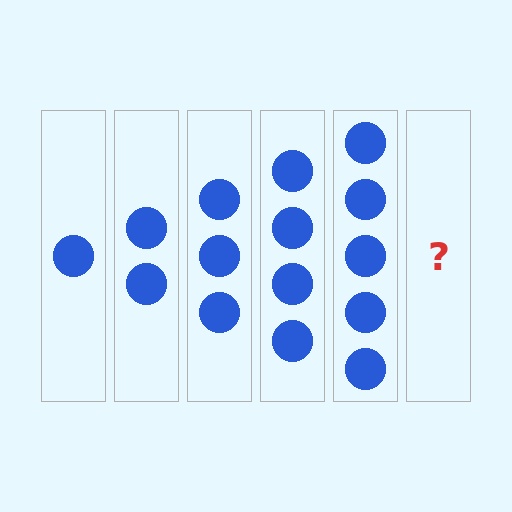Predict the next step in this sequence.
The next step is 6 circles.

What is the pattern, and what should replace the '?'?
The pattern is that each step adds one more circle. The '?' should be 6 circles.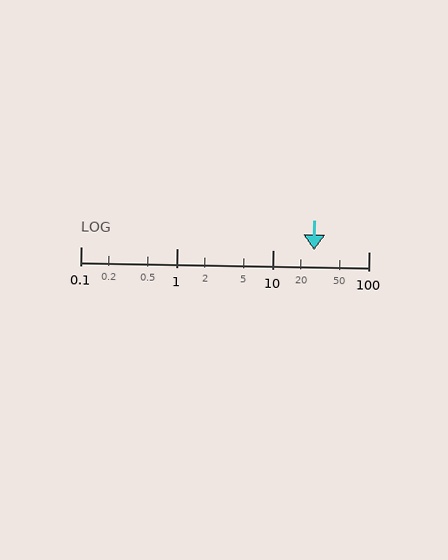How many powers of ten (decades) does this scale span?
The scale spans 3 decades, from 0.1 to 100.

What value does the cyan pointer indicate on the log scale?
The pointer indicates approximately 27.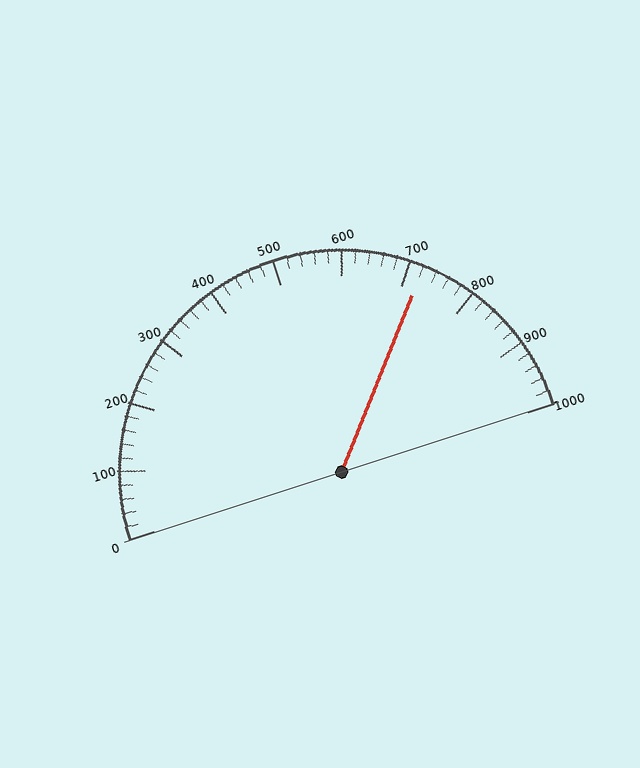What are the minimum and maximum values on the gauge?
The gauge ranges from 0 to 1000.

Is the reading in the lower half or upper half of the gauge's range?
The reading is in the upper half of the range (0 to 1000).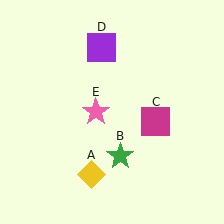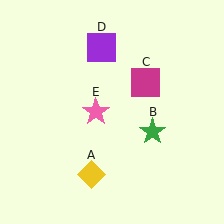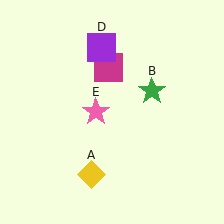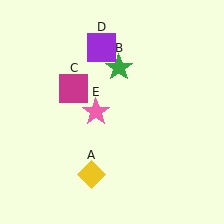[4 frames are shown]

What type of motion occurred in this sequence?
The green star (object B), magenta square (object C) rotated counterclockwise around the center of the scene.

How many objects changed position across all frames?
2 objects changed position: green star (object B), magenta square (object C).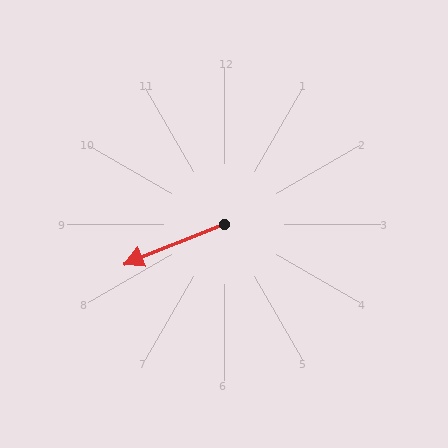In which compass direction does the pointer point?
West.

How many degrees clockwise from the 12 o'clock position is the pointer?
Approximately 248 degrees.